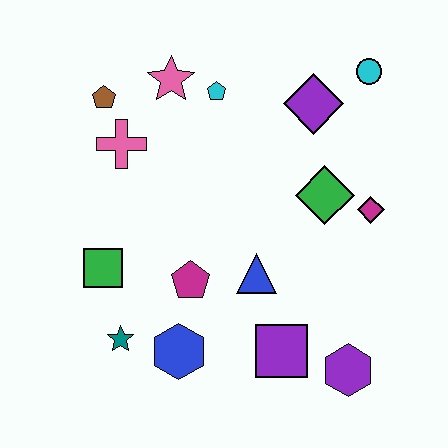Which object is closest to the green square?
The teal star is closest to the green square.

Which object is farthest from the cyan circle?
The teal star is farthest from the cyan circle.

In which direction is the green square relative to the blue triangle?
The green square is to the left of the blue triangle.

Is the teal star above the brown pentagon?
No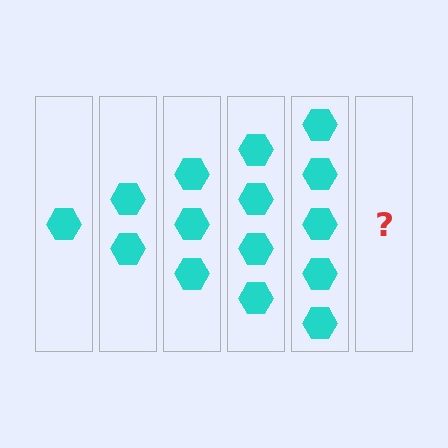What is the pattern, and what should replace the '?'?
The pattern is that each step adds one more hexagon. The '?' should be 6 hexagons.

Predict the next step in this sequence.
The next step is 6 hexagons.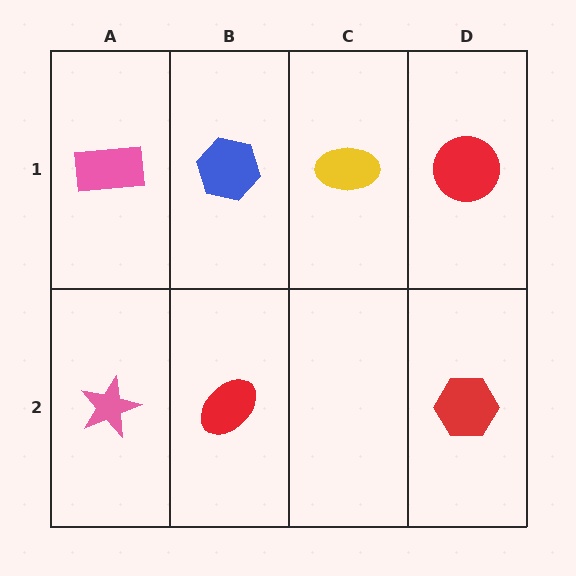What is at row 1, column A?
A pink rectangle.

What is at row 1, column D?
A red circle.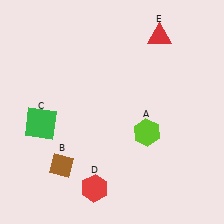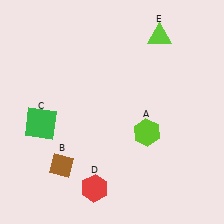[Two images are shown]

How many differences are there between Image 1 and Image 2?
There is 1 difference between the two images.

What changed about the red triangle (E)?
In Image 1, E is red. In Image 2, it changed to lime.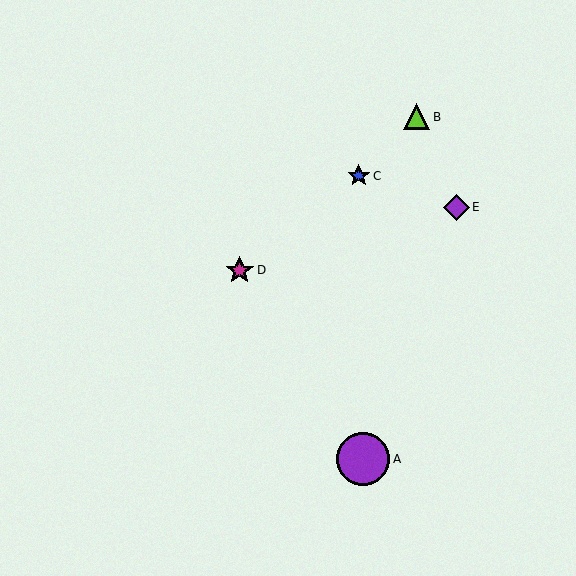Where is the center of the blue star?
The center of the blue star is at (359, 176).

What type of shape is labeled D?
Shape D is a magenta star.